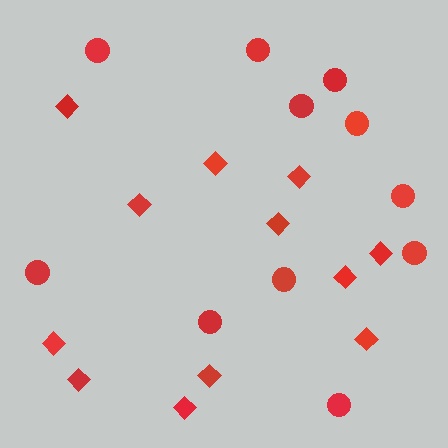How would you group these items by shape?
There are 2 groups: one group of diamonds (12) and one group of circles (11).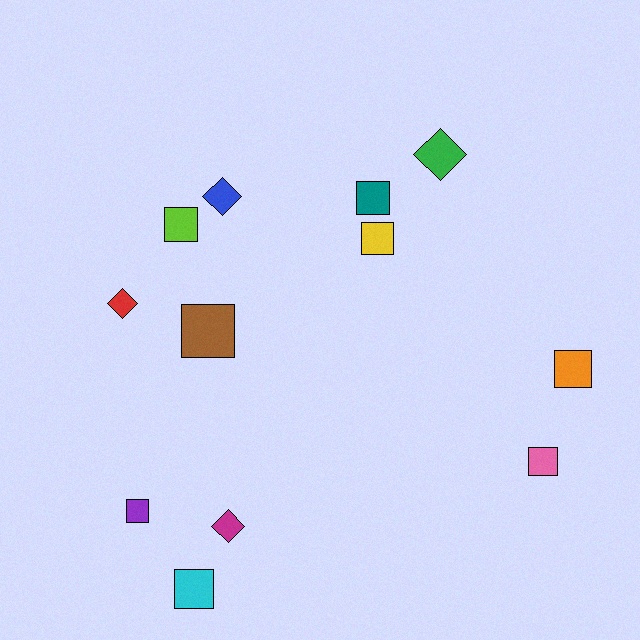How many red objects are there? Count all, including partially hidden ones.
There is 1 red object.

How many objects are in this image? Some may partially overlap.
There are 12 objects.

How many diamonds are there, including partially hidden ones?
There are 4 diamonds.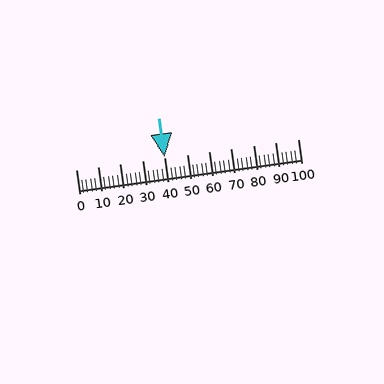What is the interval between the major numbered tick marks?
The major tick marks are spaced 10 units apart.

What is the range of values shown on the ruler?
The ruler shows values from 0 to 100.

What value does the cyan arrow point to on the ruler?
The cyan arrow points to approximately 40.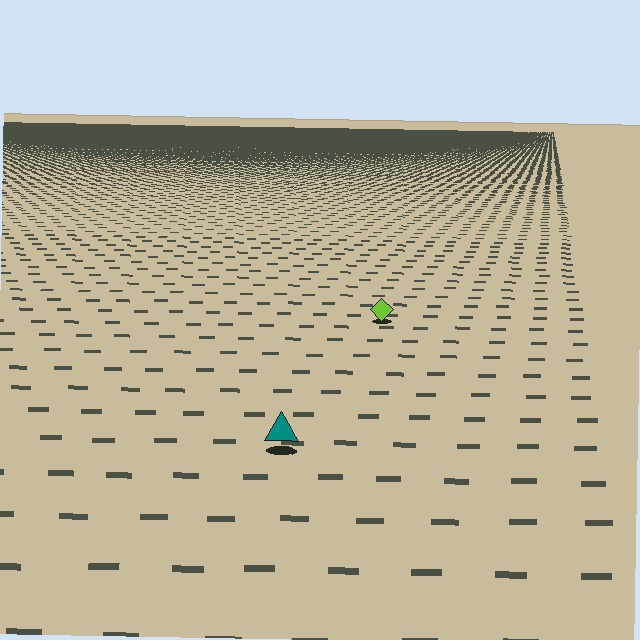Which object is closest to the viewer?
The teal triangle is closest. The texture marks near it are larger and more spread out.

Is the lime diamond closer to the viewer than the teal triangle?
No. The teal triangle is closer — you can tell from the texture gradient: the ground texture is coarser near it.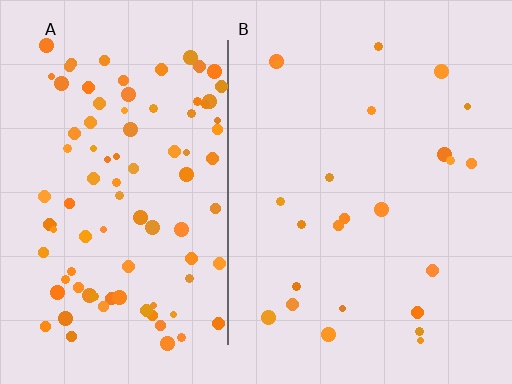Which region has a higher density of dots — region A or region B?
A (the left).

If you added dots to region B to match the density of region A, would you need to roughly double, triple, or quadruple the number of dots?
Approximately quadruple.